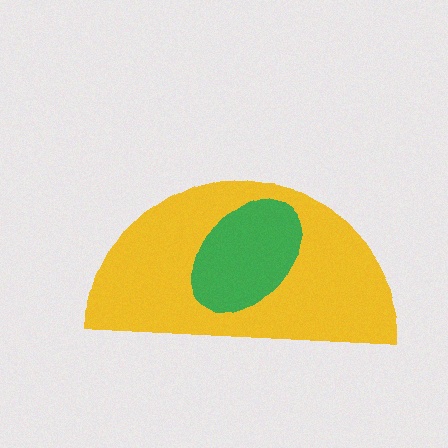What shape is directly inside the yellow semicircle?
The green ellipse.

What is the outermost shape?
The yellow semicircle.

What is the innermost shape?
The green ellipse.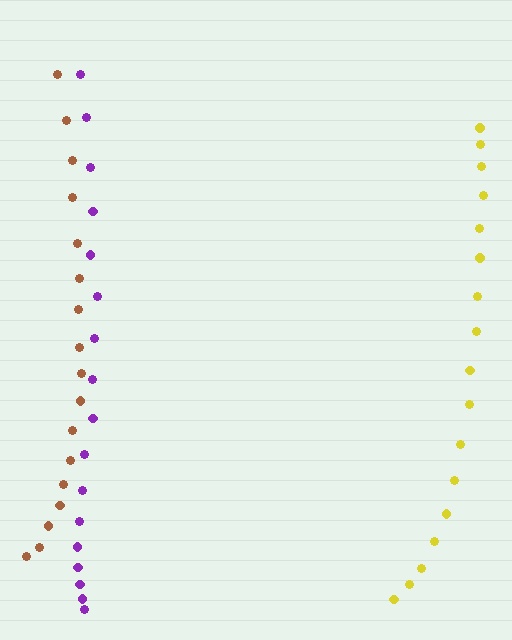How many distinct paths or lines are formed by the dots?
There are 3 distinct paths.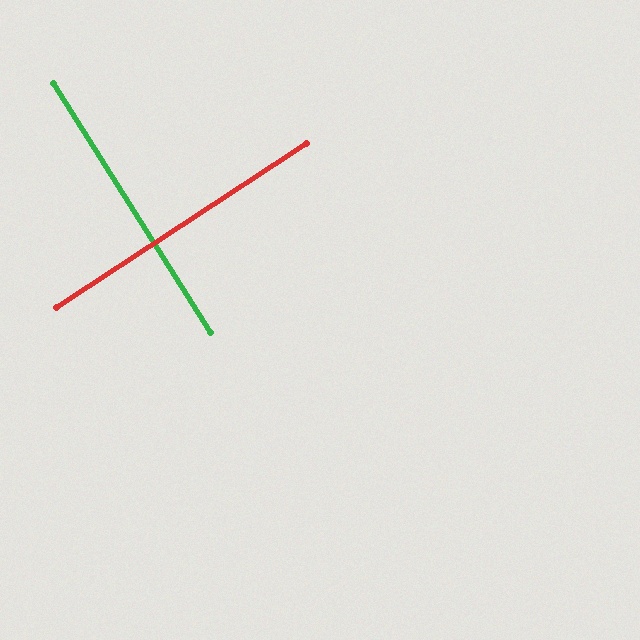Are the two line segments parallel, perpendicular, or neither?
Perpendicular — they meet at approximately 89°.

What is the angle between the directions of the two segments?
Approximately 89 degrees.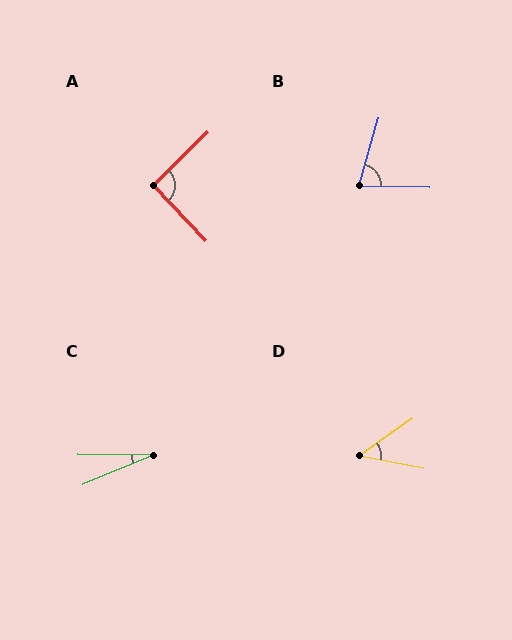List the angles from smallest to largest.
C (23°), D (46°), B (75°), A (91°).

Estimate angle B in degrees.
Approximately 75 degrees.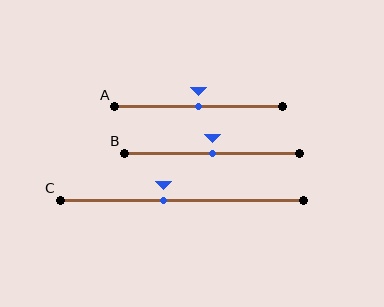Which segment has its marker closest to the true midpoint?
Segment A has its marker closest to the true midpoint.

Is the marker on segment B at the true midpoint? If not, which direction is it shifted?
Yes, the marker on segment B is at the true midpoint.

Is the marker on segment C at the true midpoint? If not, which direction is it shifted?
No, the marker on segment C is shifted to the left by about 7% of the segment length.